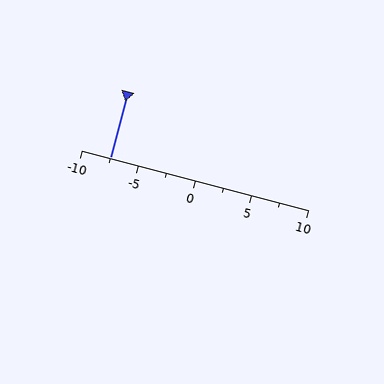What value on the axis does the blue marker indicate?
The marker indicates approximately -7.5.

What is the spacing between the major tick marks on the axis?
The major ticks are spaced 5 apart.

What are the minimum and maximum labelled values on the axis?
The axis runs from -10 to 10.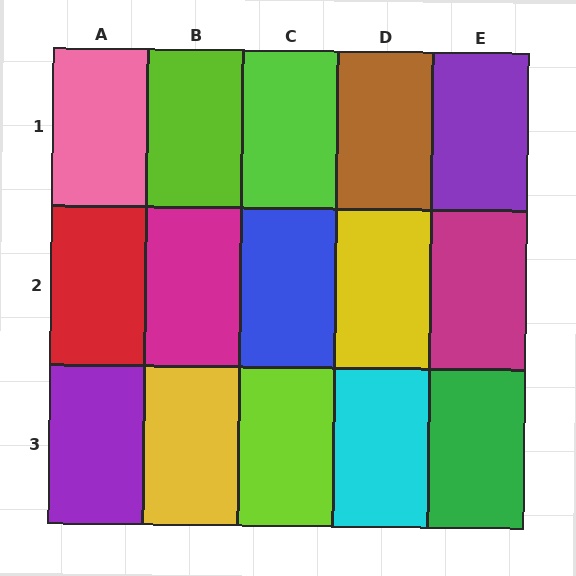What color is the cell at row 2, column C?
Blue.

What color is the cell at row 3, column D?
Cyan.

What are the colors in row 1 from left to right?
Pink, lime, lime, brown, purple.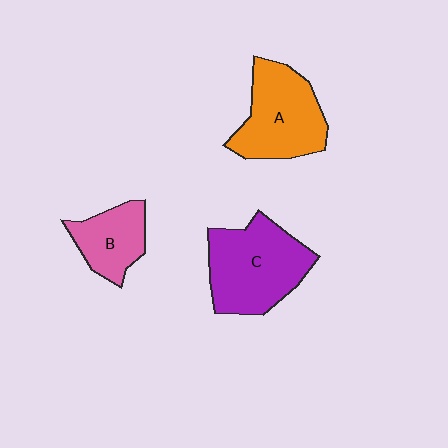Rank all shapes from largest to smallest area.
From largest to smallest: C (purple), A (orange), B (pink).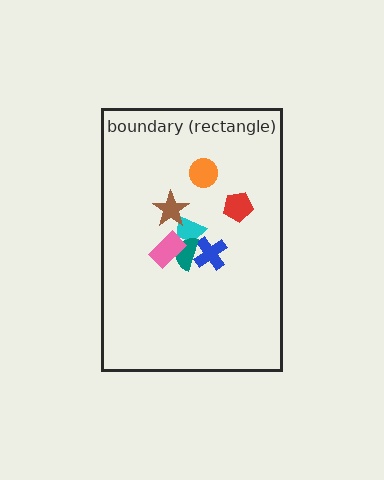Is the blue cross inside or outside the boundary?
Inside.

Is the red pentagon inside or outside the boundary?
Inside.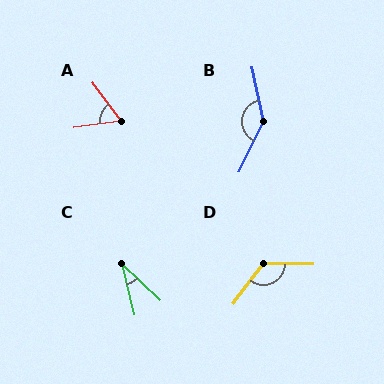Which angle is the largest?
B, at approximately 143 degrees.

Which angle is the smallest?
C, at approximately 33 degrees.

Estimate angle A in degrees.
Approximately 61 degrees.